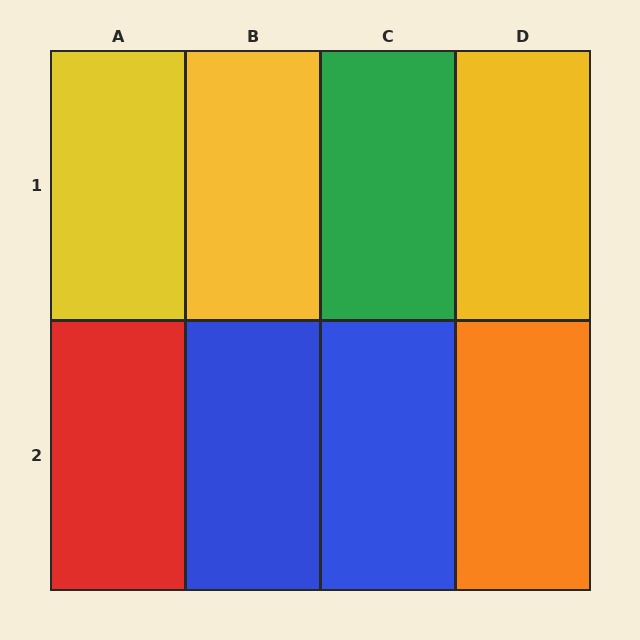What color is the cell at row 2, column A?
Red.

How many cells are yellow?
3 cells are yellow.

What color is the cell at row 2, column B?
Blue.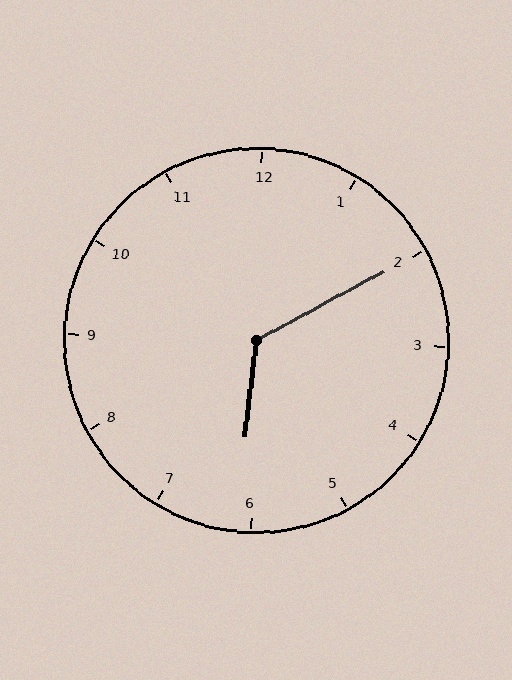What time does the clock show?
6:10.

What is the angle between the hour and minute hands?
Approximately 125 degrees.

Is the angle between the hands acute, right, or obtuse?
It is obtuse.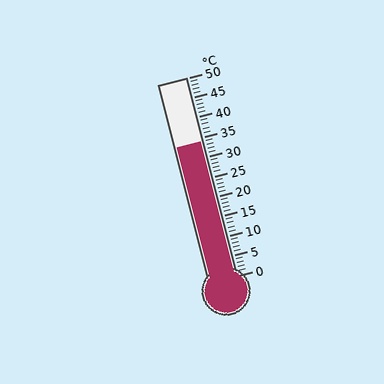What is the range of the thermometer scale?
The thermometer scale ranges from 0°C to 50°C.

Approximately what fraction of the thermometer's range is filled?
The thermometer is filled to approximately 70% of its range.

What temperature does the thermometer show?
The thermometer shows approximately 34°C.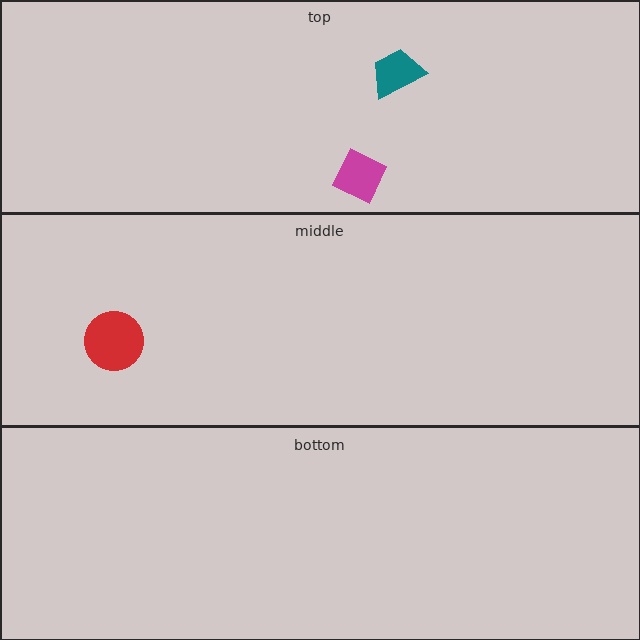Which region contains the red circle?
The middle region.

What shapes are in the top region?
The teal trapezoid, the magenta diamond.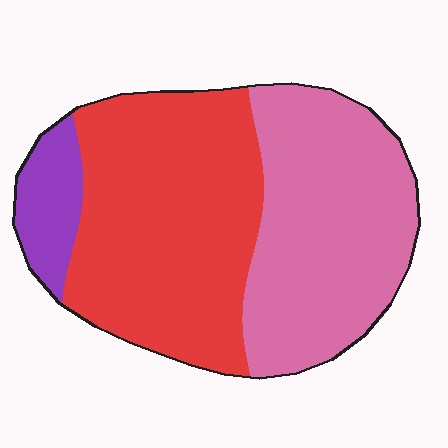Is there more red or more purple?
Red.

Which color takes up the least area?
Purple, at roughly 10%.